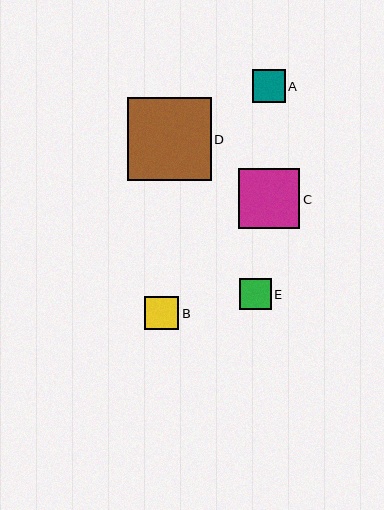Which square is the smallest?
Square E is the smallest with a size of approximately 31 pixels.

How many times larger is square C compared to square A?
Square C is approximately 1.9 times the size of square A.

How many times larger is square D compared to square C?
Square D is approximately 1.4 times the size of square C.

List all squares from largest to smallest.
From largest to smallest: D, C, B, A, E.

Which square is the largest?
Square D is the largest with a size of approximately 83 pixels.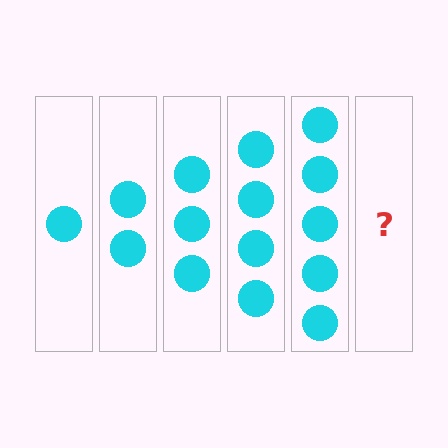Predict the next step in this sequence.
The next step is 6 circles.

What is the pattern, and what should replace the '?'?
The pattern is that each step adds one more circle. The '?' should be 6 circles.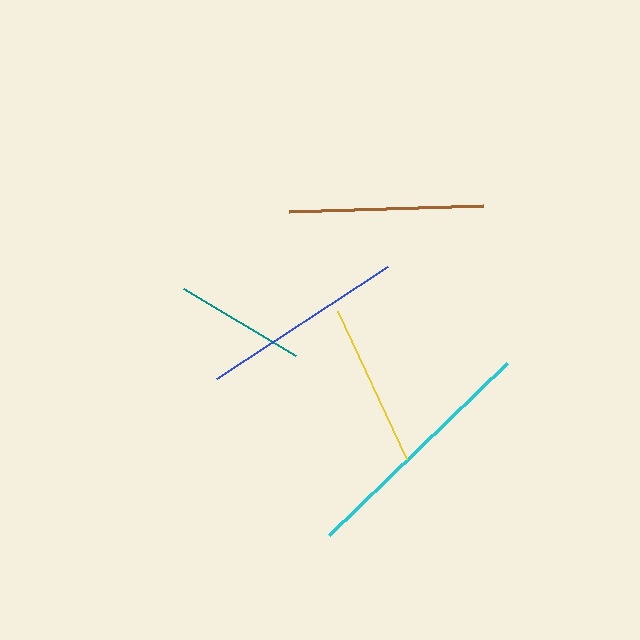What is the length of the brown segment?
The brown segment is approximately 194 pixels long.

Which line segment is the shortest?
The teal line is the shortest at approximately 131 pixels.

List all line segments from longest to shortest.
From longest to shortest: cyan, blue, brown, yellow, teal.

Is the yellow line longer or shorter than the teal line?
The yellow line is longer than the teal line.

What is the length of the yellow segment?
The yellow segment is approximately 163 pixels long.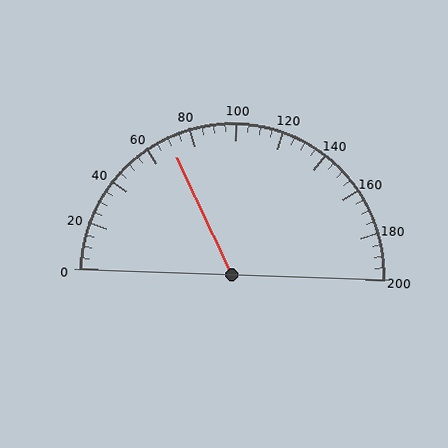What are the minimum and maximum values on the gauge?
The gauge ranges from 0 to 200.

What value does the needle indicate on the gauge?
The needle indicates approximately 70.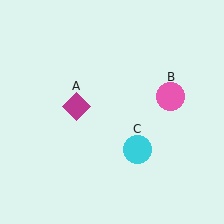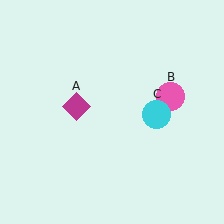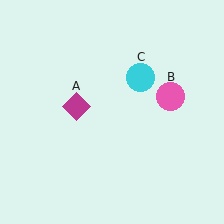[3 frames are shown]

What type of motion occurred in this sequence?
The cyan circle (object C) rotated counterclockwise around the center of the scene.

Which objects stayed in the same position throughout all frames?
Magenta diamond (object A) and pink circle (object B) remained stationary.